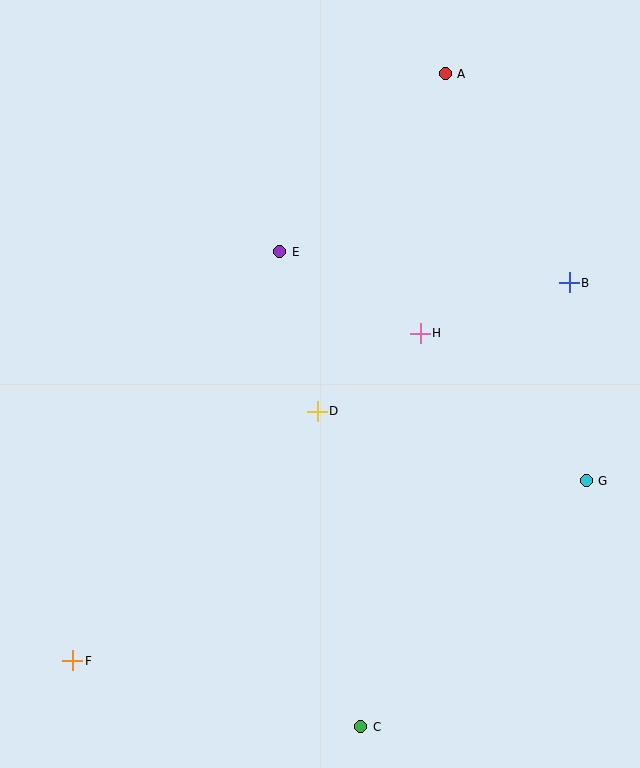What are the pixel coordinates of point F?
Point F is at (73, 661).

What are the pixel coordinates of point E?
Point E is at (280, 252).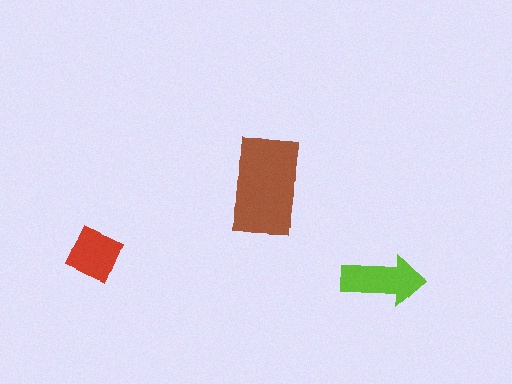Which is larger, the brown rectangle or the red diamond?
The brown rectangle.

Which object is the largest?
The brown rectangle.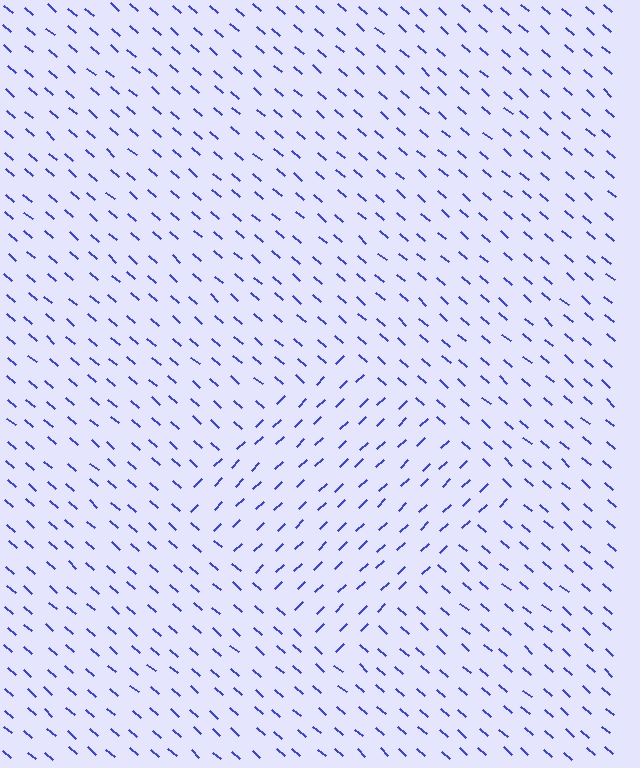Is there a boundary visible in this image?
Yes, there is a texture boundary formed by a change in line orientation.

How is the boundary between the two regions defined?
The boundary is defined purely by a change in line orientation (approximately 85 degrees difference). All lines are the same color and thickness.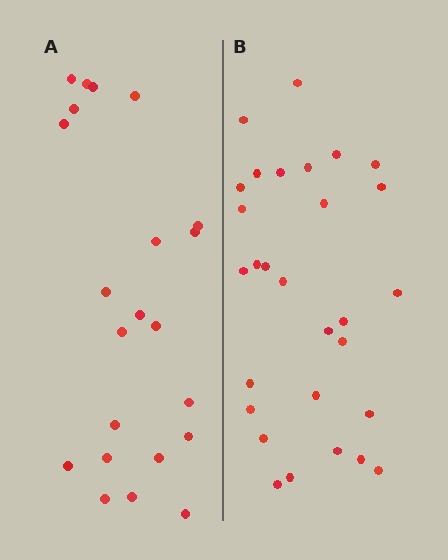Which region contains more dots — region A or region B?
Region B (the right region) has more dots.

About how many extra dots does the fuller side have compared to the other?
Region B has roughly 8 or so more dots than region A.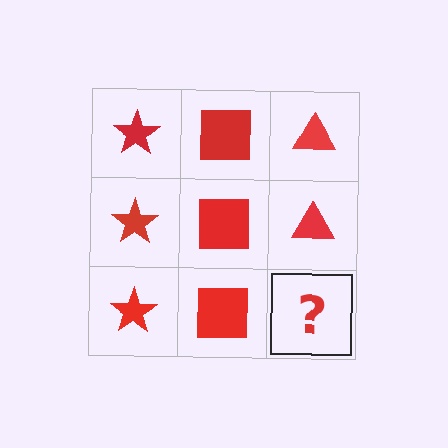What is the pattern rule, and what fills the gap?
The rule is that each column has a consistent shape. The gap should be filled with a red triangle.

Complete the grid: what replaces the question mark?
The question mark should be replaced with a red triangle.